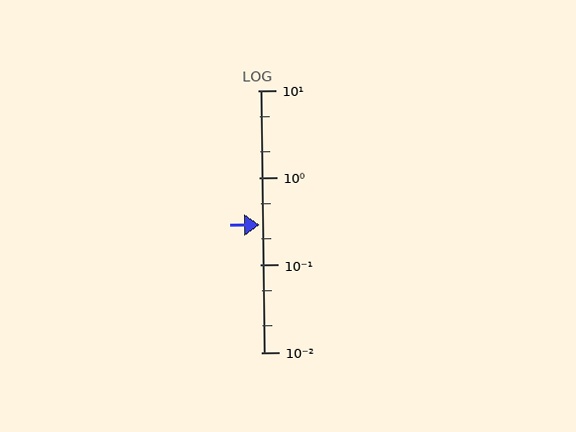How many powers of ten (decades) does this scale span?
The scale spans 3 decades, from 0.01 to 10.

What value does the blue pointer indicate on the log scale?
The pointer indicates approximately 0.29.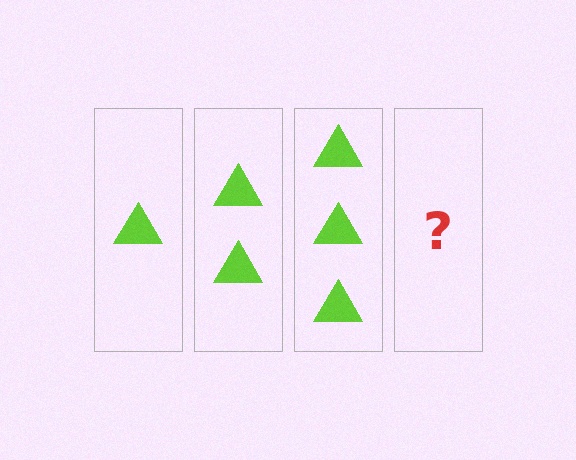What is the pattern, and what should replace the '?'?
The pattern is that each step adds one more triangle. The '?' should be 4 triangles.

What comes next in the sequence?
The next element should be 4 triangles.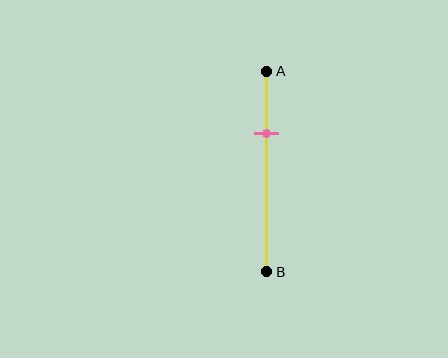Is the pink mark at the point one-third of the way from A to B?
Yes, the mark is approximately at the one-third point.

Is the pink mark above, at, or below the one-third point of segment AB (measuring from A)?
The pink mark is approximately at the one-third point of segment AB.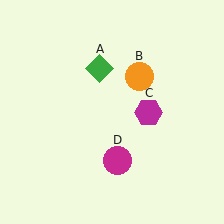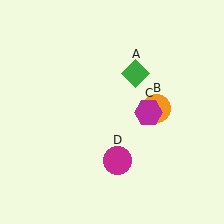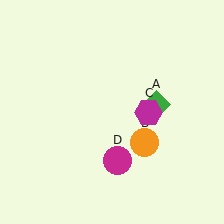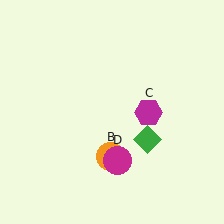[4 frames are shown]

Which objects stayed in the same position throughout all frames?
Magenta hexagon (object C) and magenta circle (object D) remained stationary.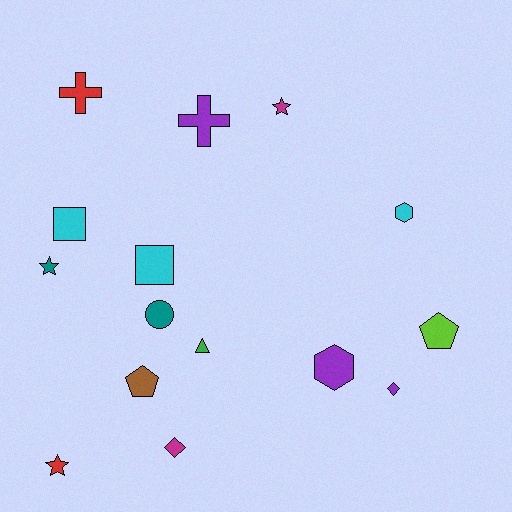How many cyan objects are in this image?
There are 3 cyan objects.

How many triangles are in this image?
There is 1 triangle.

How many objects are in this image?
There are 15 objects.